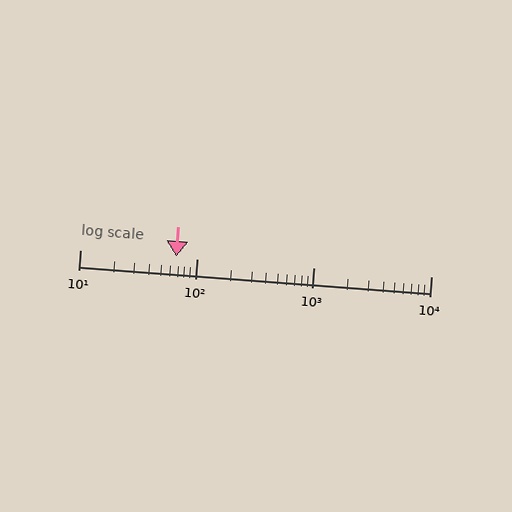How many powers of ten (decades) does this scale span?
The scale spans 3 decades, from 10 to 10000.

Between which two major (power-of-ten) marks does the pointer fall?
The pointer is between 10 and 100.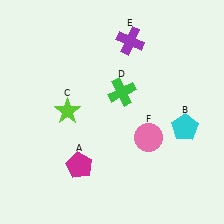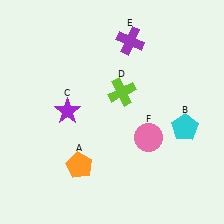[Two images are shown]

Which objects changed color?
A changed from magenta to orange. C changed from lime to purple. D changed from green to lime.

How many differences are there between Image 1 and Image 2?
There are 3 differences between the two images.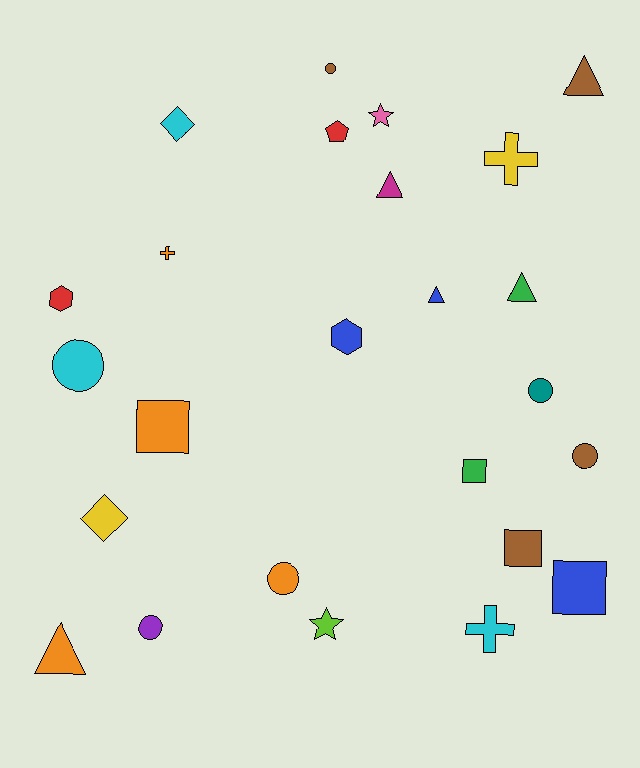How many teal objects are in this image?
There is 1 teal object.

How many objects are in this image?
There are 25 objects.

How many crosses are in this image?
There are 3 crosses.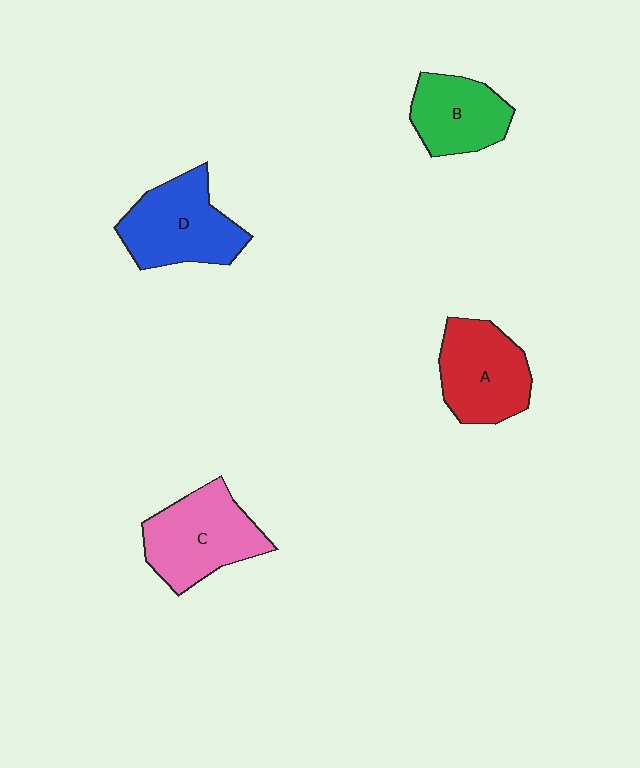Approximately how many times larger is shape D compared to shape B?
Approximately 1.3 times.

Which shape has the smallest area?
Shape B (green).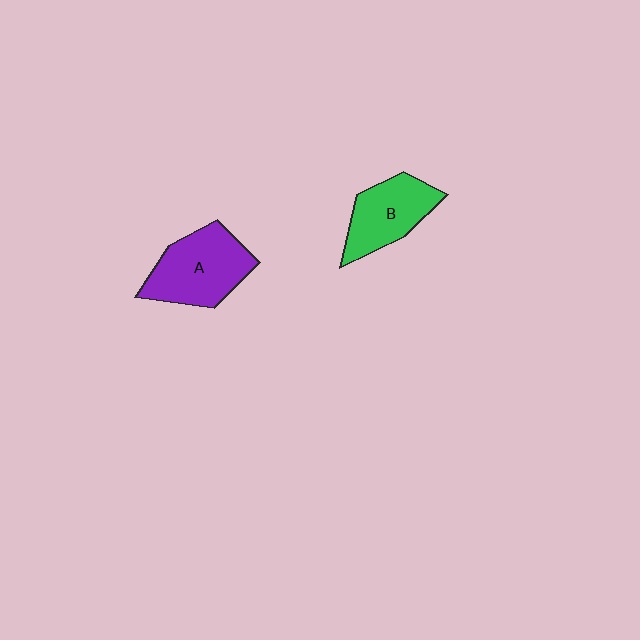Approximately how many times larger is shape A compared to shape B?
Approximately 1.2 times.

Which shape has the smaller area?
Shape B (green).